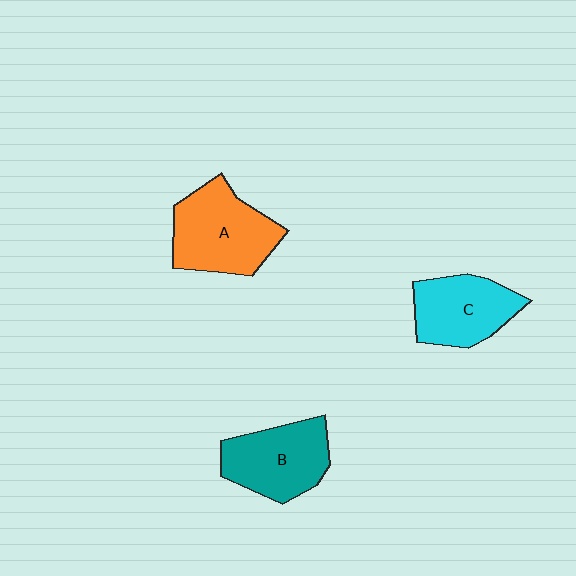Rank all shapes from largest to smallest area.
From largest to smallest: A (orange), B (teal), C (cyan).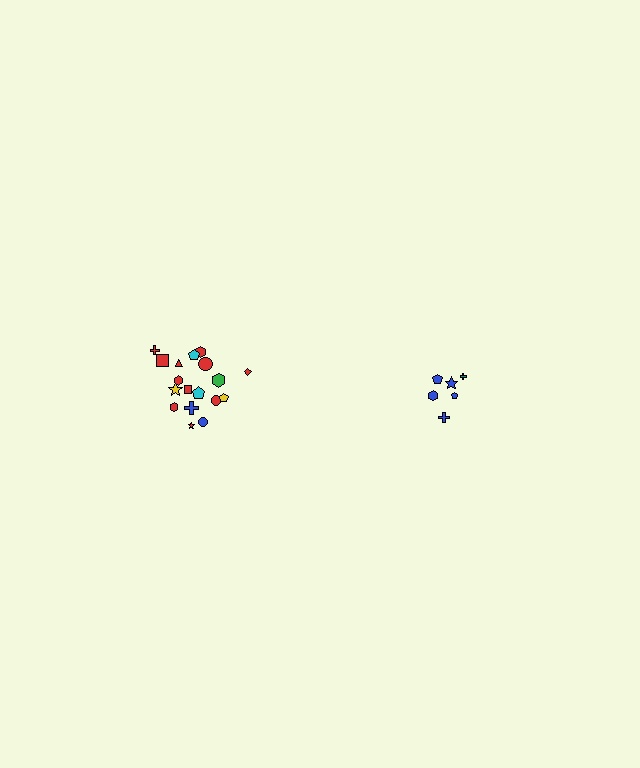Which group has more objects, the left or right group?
The left group.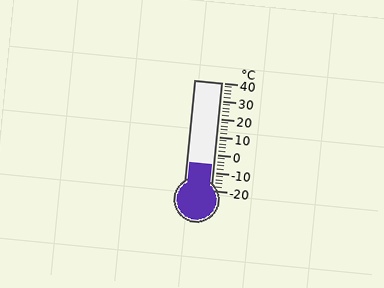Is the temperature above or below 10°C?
The temperature is below 10°C.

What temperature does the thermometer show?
The thermometer shows approximately -6°C.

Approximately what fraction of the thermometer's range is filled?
The thermometer is filled to approximately 25% of its range.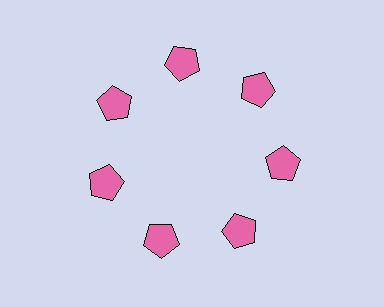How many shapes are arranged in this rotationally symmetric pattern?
There are 7 shapes, arranged in 7 groups of 1.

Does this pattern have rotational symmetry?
Yes, this pattern has 7-fold rotational symmetry. It looks the same after rotating 51 degrees around the center.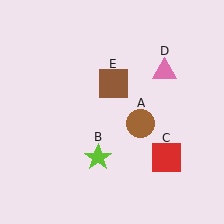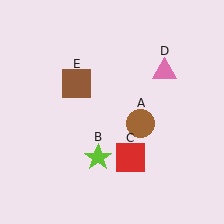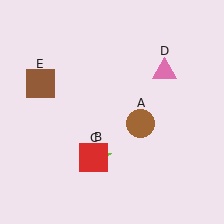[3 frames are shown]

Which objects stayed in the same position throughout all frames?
Brown circle (object A) and lime star (object B) and pink triangle (object D) remained stationary.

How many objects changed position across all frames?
2 objects changed position: red square (object C), brown square (object E).